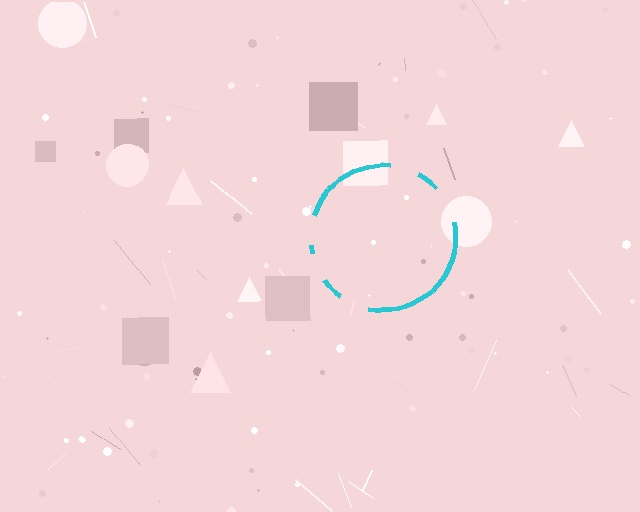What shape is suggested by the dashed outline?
The dashed outline suggests a circle.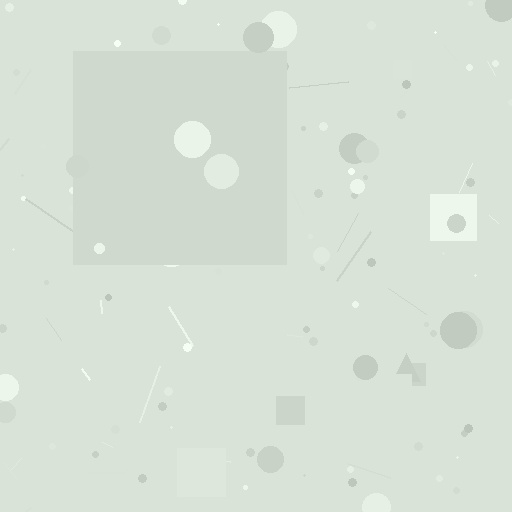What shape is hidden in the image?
A square is hidden in the image.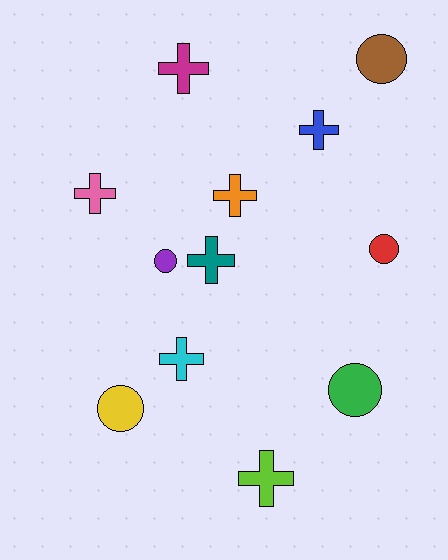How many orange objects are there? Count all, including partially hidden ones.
There is 1 orange object.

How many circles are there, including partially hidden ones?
There are 5 circles.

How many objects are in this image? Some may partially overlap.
There are 12 objects.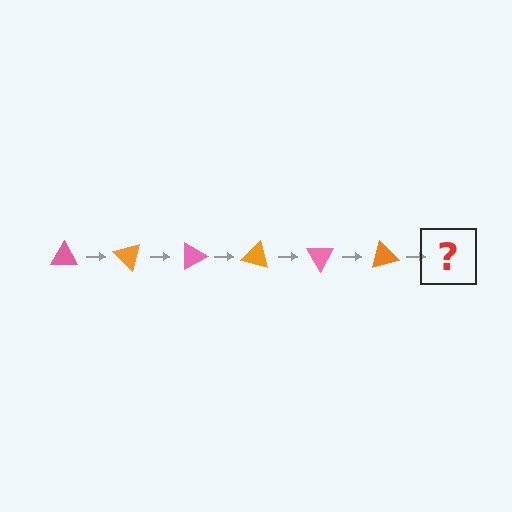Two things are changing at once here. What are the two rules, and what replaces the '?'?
The two rules are that it rotates 45 degrees each step and the color cycles through pink and orange. The '?' should be a pink triangle, rotated 270 degrees from the start.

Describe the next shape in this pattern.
It should be a pink triangle, rotated 270 degrees from the start.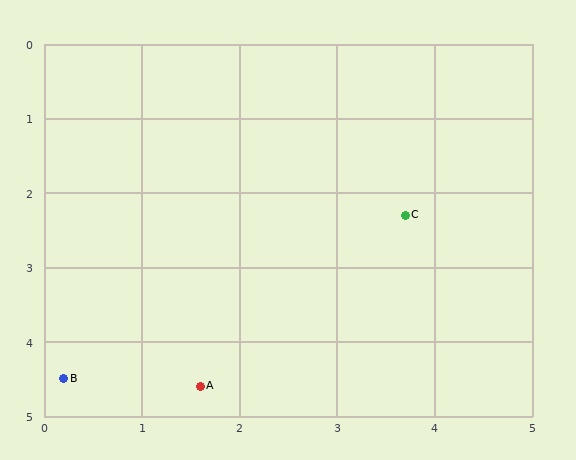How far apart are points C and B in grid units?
Points C and B are about 4.1 grid units apart.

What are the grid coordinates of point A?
Point A is at approximately (1.6, 4.6).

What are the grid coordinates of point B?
Point B is at approximately (0.2, 4.5).